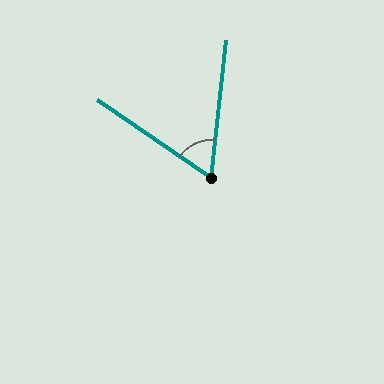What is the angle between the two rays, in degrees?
Approximately 62 degrees.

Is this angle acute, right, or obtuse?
It is acute.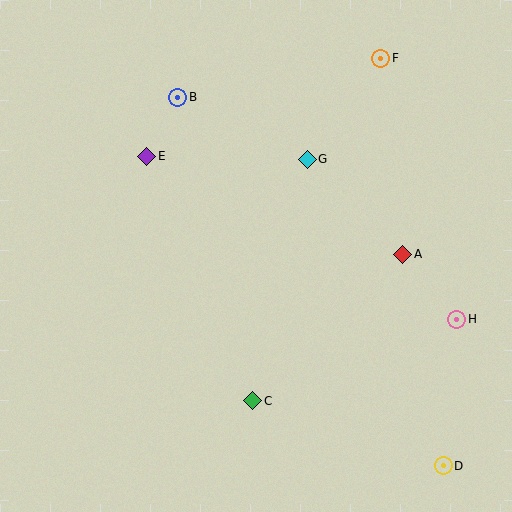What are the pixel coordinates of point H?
Point H is at (457, 319).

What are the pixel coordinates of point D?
Point D is at (443, 466).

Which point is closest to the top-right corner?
Point F is closest to the top-right corner.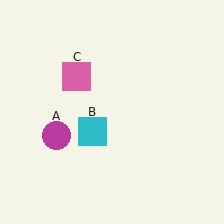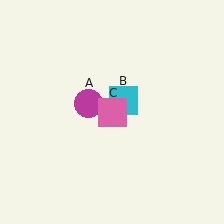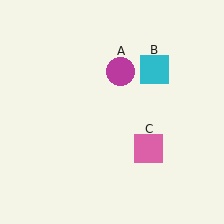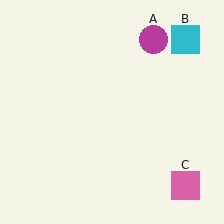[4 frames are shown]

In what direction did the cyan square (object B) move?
The cyan square (object B) moved up and to the right.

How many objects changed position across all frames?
3 objects changed position: magenta circle (object A), cyan square (object B), pink square (object C).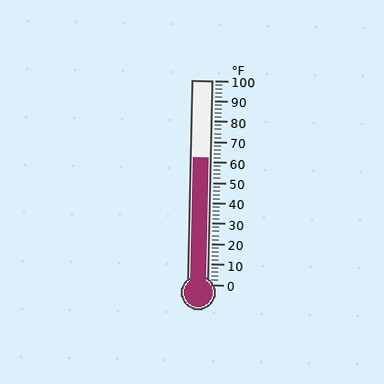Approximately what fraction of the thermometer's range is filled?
The thermometer is filled to approximately 60% of its range.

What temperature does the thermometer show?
The thermometer shows approximately 62°F.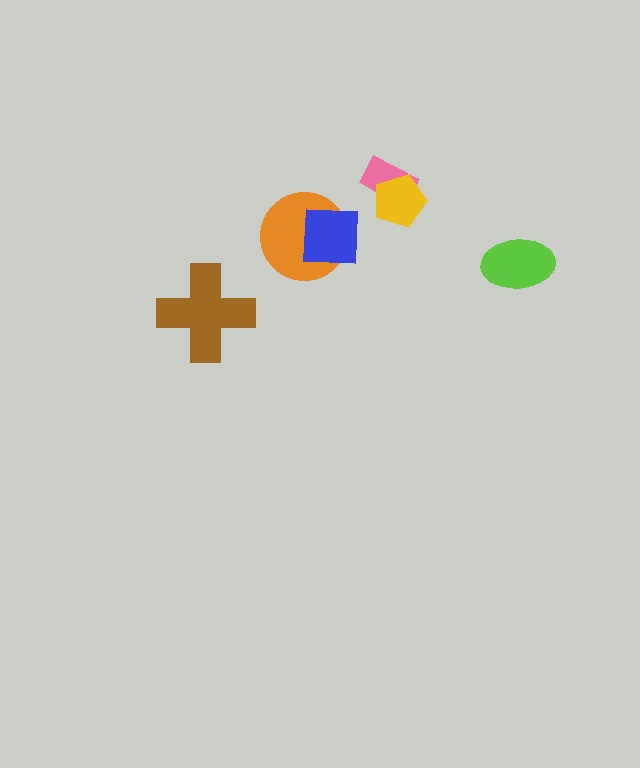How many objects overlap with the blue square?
1 object overlaps with the blue square.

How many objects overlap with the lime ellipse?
0 objects overlap with the lime ellipse.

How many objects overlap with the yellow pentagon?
1 object overlaps with the yellow pentagon.